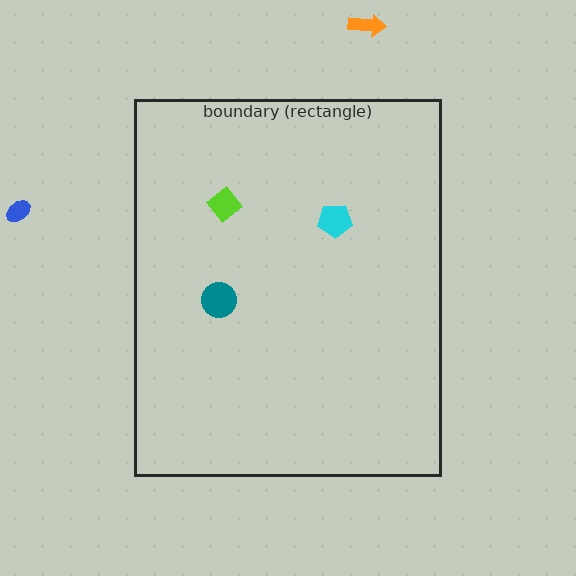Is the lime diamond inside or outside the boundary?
Inside.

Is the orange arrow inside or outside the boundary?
Outside.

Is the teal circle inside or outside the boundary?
Inside.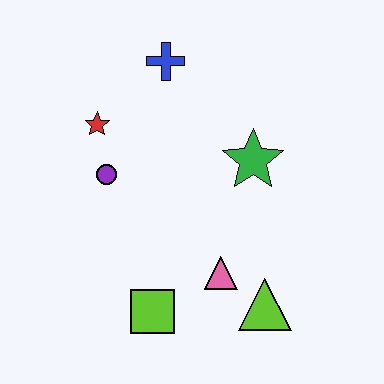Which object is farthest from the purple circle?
The lime triangle is farthest from the purple circle.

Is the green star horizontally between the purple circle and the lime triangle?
Yes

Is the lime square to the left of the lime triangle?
Yes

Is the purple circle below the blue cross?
Yes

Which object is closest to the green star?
The pink triangle is closest to the green star.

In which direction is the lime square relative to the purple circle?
The lime square is below the purple circle.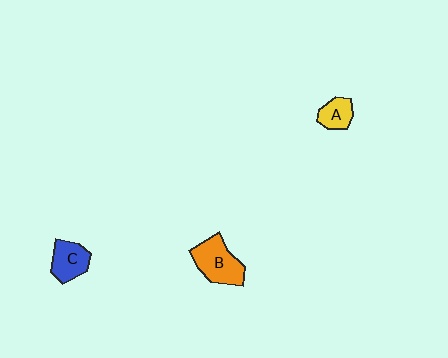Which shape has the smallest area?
Shape A (yellow).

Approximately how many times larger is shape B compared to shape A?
Approximately 1.9 times.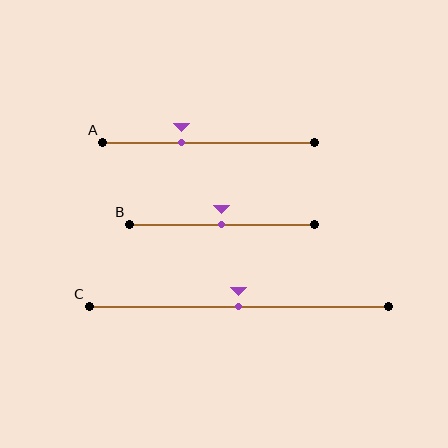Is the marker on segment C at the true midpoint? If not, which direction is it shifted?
Yes, the marker on segment C is at the true midpoint.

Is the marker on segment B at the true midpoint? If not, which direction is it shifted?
Yes, the marker on segment B is at the true midpoint.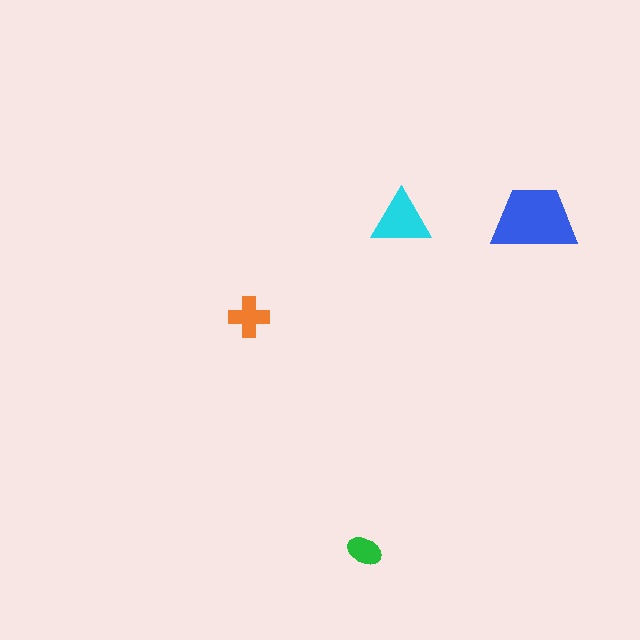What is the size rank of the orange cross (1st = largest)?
3rd.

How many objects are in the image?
There are 4 objects in the image.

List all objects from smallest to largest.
The green ellipse, the orange cross, the cyan triangle, the blue trapezoid.